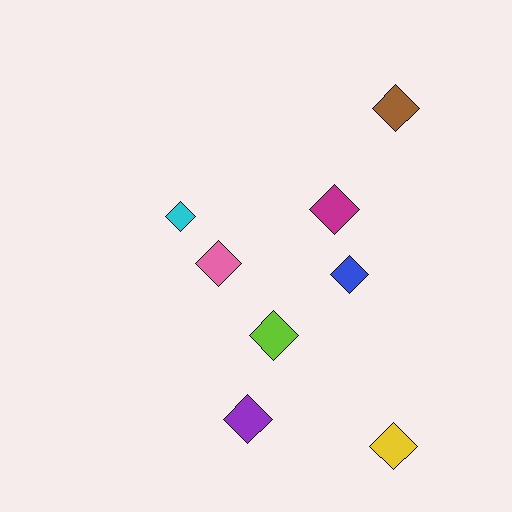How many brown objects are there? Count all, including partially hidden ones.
There is 1 brown object.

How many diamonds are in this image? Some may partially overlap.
There are 8 diamonds.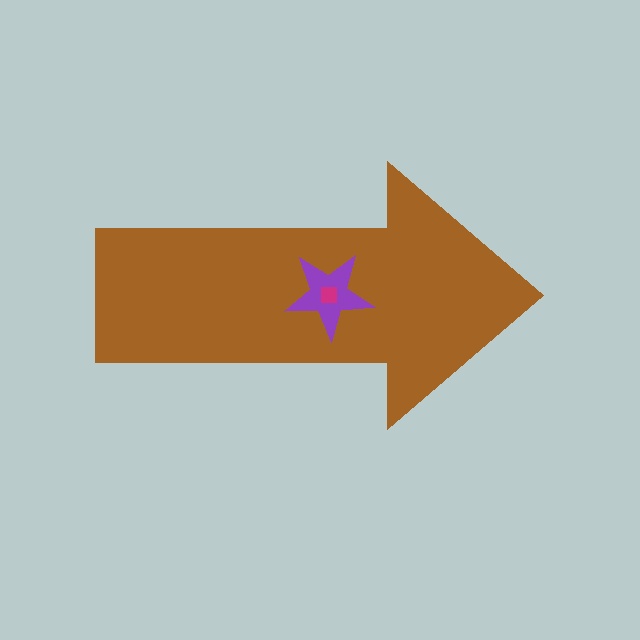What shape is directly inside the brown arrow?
The purple star.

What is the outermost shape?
The brown arrow.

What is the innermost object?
The magenta square.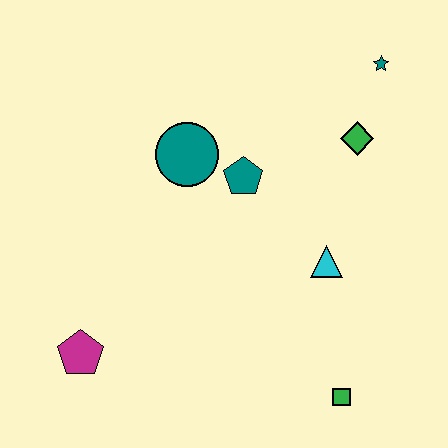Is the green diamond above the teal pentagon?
Yes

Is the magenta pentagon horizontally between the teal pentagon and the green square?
No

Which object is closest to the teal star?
The green diamond is closest to the teal star.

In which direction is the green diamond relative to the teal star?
The green diamond is below the teal star.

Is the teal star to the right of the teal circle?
Yes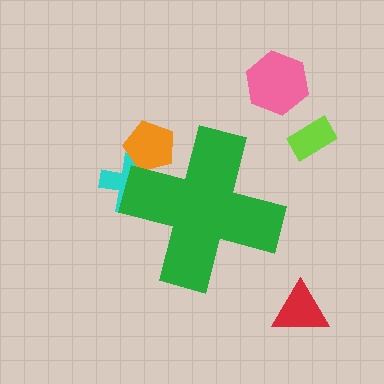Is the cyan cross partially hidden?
Yes, the cyan cross is partially hidden behind the green cross.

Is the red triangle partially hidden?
No, the red triangle is fully visible.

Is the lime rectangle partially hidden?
No, the lime rectangle is fully visible.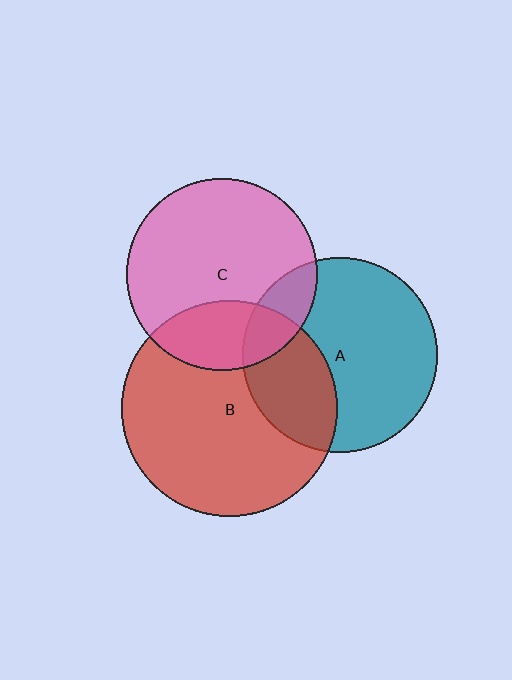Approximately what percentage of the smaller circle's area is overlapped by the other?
Approximately 15%.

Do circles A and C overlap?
Yes.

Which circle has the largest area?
Circle B (red).